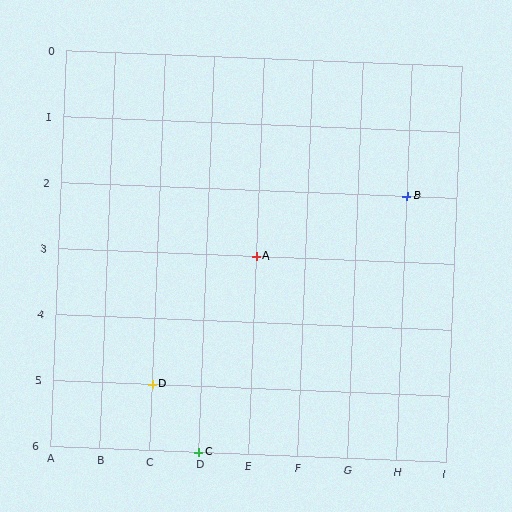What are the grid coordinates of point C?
Point C is at grid coordinates (D, 6).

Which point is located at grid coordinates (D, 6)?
Point C is at (D, 6).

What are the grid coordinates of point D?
Point D is at grid coordinates (C, 5).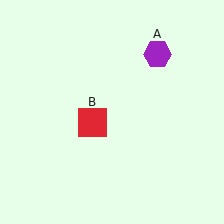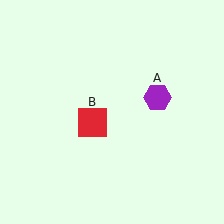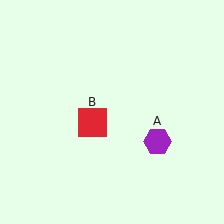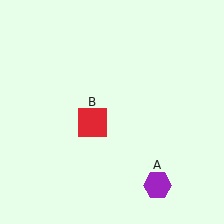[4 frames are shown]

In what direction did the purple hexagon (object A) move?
The purple hexagon (object A) moved down.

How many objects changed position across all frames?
1 object changed position: purple hexagon (object A).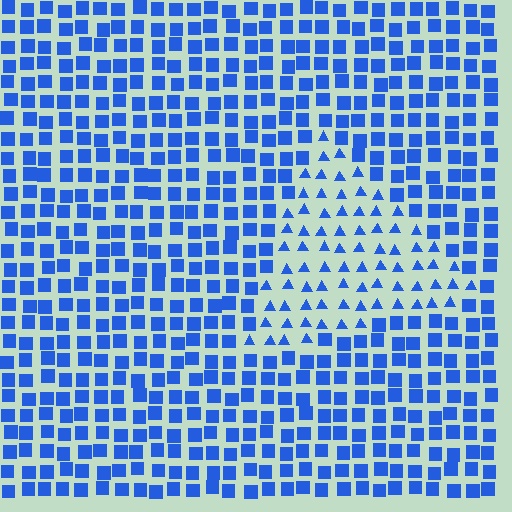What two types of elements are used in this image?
The image uses triangles inside the triangle region and squares outside it.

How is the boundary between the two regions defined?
The boundary is defined by a change in element shape: triangles inside vs. squares outside. All elements share the same color and spacing.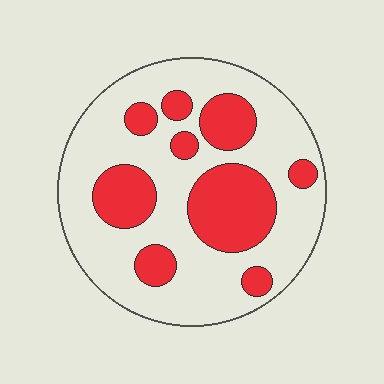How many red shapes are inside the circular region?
9.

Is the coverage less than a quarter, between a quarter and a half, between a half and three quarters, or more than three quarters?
Between a quarter and a half.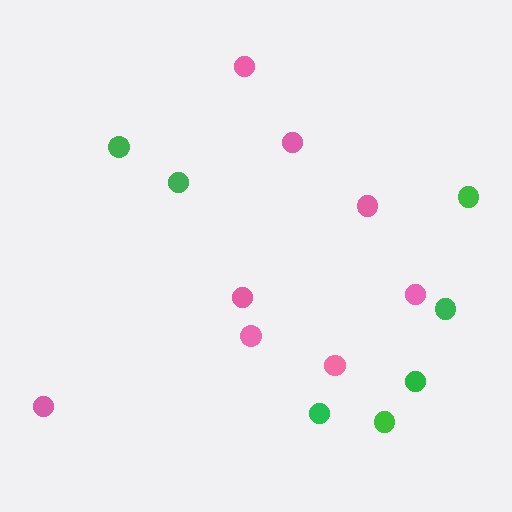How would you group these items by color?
There are 2 groups: one group of pink circles (8) and one group of green circles (7).